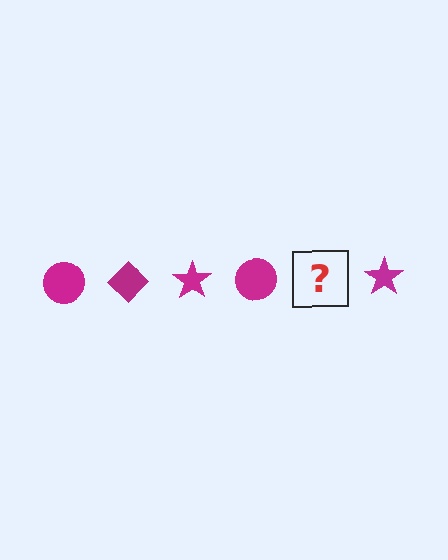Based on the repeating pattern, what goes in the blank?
The blank should be a magenta diamond.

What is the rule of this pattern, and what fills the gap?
The rule is that the pattern cycles through circle, diamond, star shapes in magenta. The gap should be filled with a magenta diamond.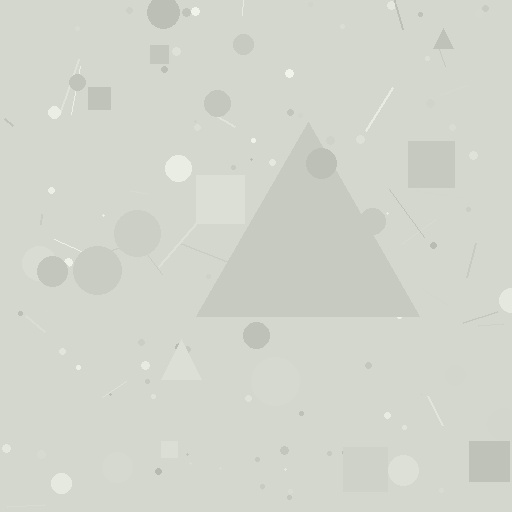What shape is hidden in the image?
A triangle is hidden in the image.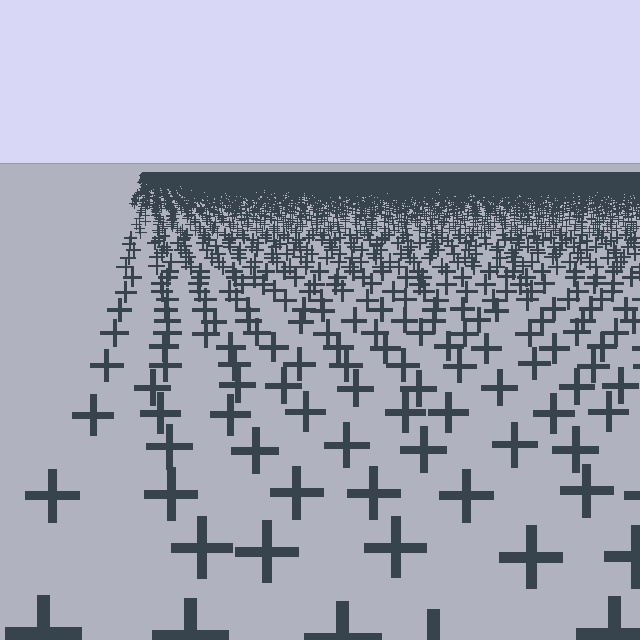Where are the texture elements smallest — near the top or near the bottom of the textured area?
Near the top.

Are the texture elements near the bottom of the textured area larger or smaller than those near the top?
Larger. Near the bottom, elements are closer to the viewer and appear at a bigger on-screen size.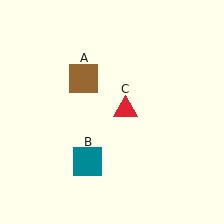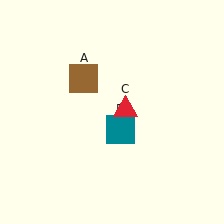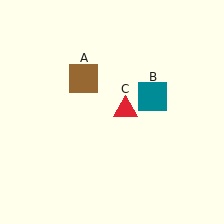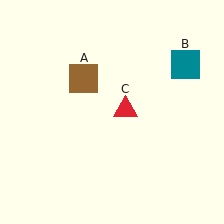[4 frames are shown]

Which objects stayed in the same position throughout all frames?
Brown square (object A) and red triangle (object C) remained stationary.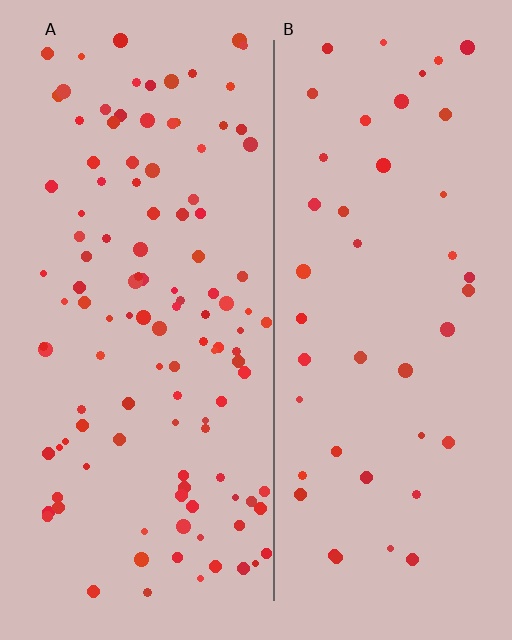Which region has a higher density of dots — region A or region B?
A (the left).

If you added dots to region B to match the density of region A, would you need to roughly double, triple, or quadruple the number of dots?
Approximately triple.